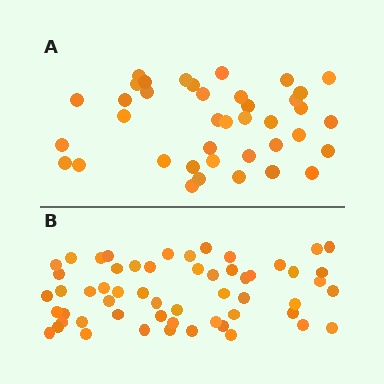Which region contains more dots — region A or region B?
Region B (the bottom region) has more dots.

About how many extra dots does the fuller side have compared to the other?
Region B has approximately 15 more dots than region A.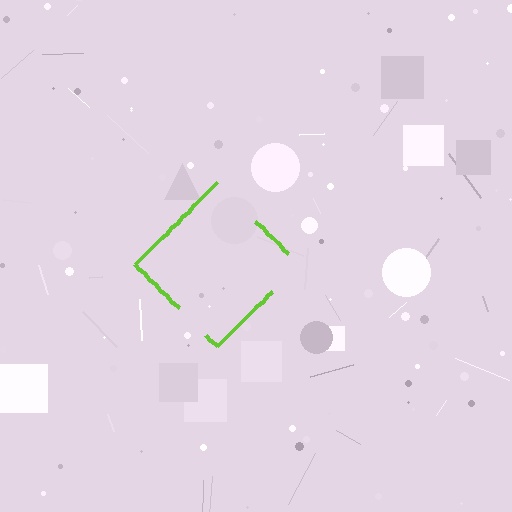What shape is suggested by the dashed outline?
The dashed outline suggests a diamond.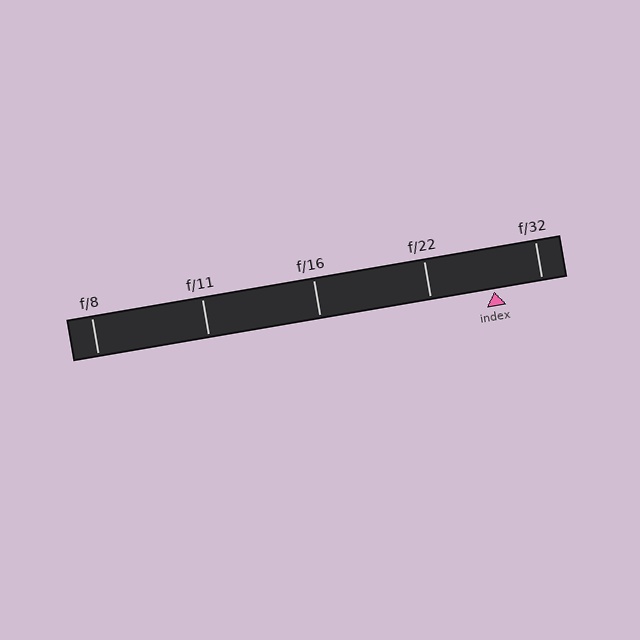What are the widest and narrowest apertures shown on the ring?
The widest aperture shown is f/8 and the narrowest is f/32.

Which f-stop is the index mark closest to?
The index mark is closest to f/32.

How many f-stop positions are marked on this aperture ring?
There are 5 f-stop positions marked.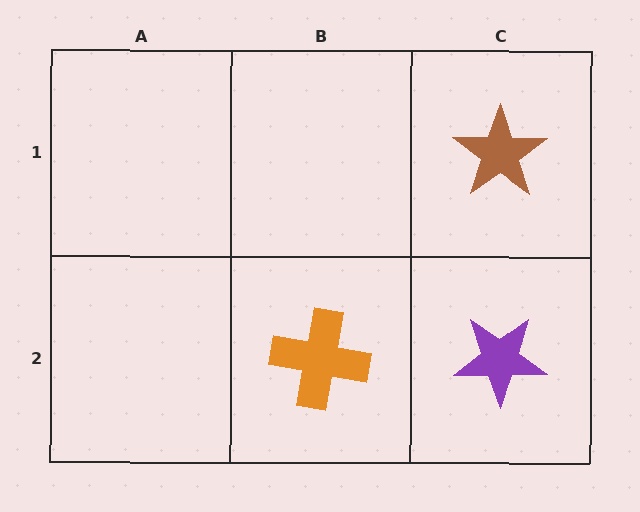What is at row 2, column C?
A purple star.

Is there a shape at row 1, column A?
No, that cell is empty.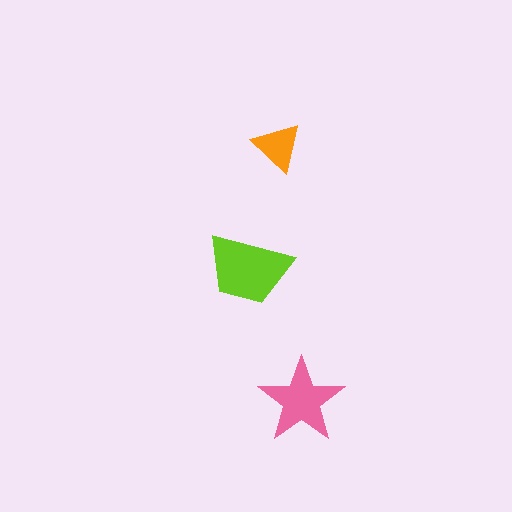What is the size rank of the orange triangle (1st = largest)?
3rd.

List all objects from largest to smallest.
The lime trapezoid, the pink star, the orange triangle.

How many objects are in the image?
There are 3 objects in the image.